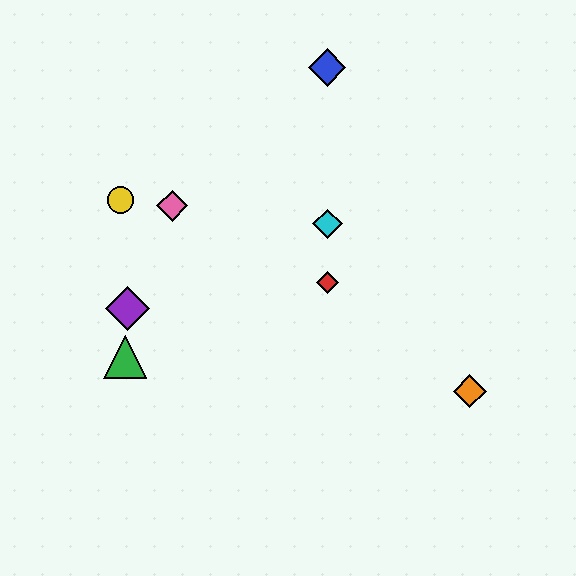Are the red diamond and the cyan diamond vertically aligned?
Yes, both are at x≈327.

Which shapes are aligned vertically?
The red diamond, the blue diamond, the cyan diamond are aligned vertically.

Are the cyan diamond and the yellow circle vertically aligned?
No, the cyan diamond is at x≈327 and the yellow circle is at x≈121.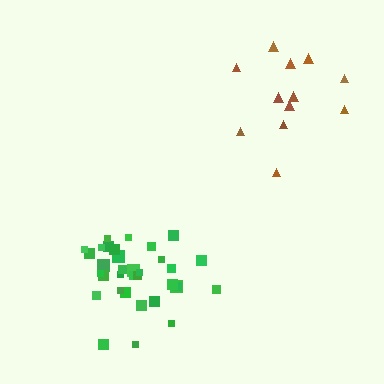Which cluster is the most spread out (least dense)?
Brown.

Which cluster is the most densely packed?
Green.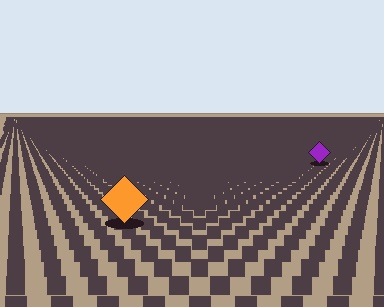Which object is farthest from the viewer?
The purple diamond is farthest from the viewer. It appears smaller and the ground texture around it is denser.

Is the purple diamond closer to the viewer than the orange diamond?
No. The orange diamond is closer — you can tell from the texture gradient: the ground texture is coarser near it.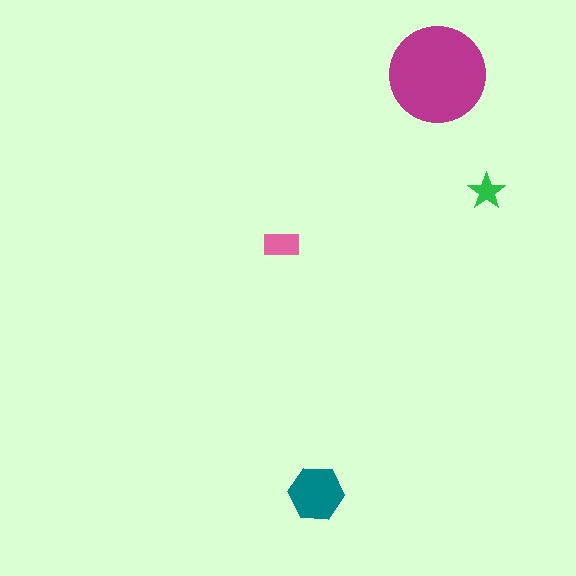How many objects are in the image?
There are 4 objects in the image.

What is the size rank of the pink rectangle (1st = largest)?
3rd.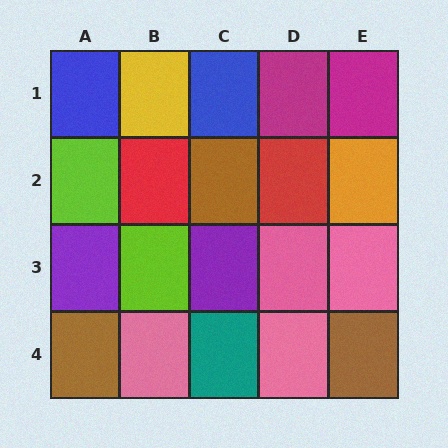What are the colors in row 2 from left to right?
Lime, red, brown, red, orange.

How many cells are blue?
2 cells are blue.